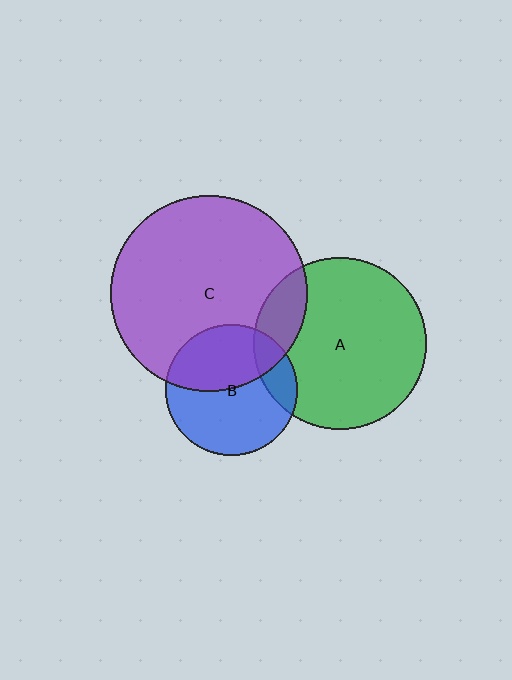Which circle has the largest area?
Circle C (purple).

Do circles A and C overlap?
Yes.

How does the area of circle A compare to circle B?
Approximately 1.7 times.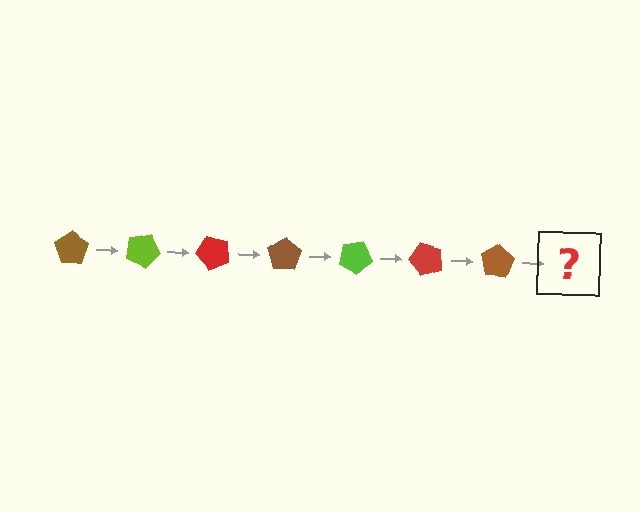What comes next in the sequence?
The next element should be a lime pentagon, rotated 175 degrees from the start.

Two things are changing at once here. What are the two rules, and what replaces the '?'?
The two rules are that it rotates 25 degrees each step and the color cycles through brown, lime, and red. The '?' should be a lime pentagon, rotated 175 degrees from the start.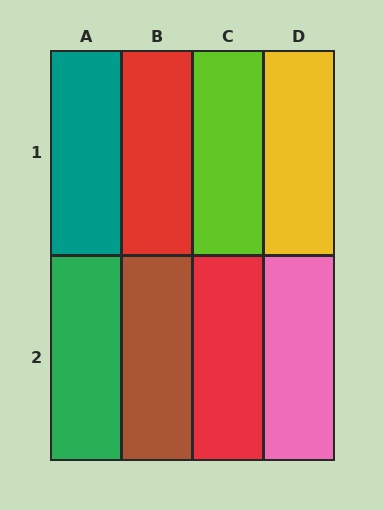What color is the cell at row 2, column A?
Green.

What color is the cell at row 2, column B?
Brown.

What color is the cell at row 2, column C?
Red.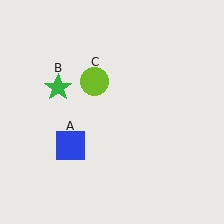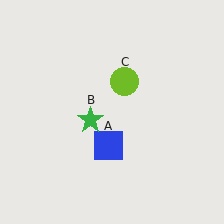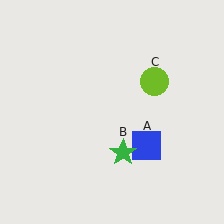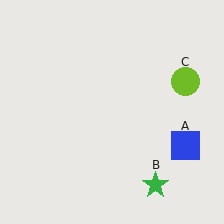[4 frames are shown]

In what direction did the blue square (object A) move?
The blue square (object A) moved right.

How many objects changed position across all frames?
3 objects changed position: blue square (object A), green star (object B), lime circle (object C).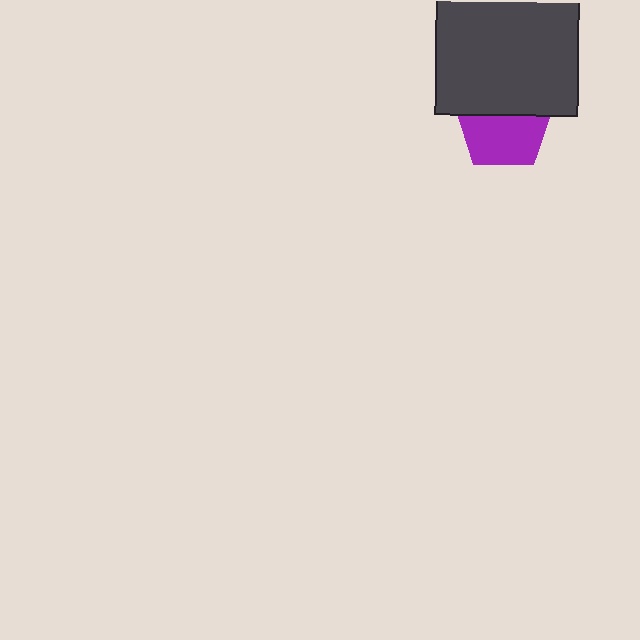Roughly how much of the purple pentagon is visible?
About half of it is visible (roughly 61%).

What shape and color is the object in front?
The object in front is a dark gray square.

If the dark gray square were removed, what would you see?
You would see the complete purple pentagon.